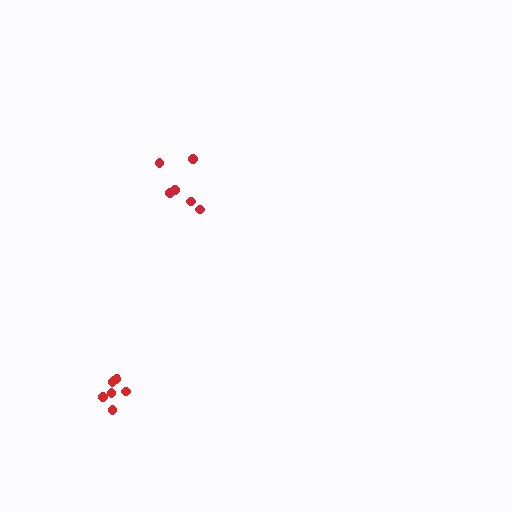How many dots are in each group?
Group 1: 6 dots, Group 2: 6 dots (12 total).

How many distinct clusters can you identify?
There are 2 distinct clusters.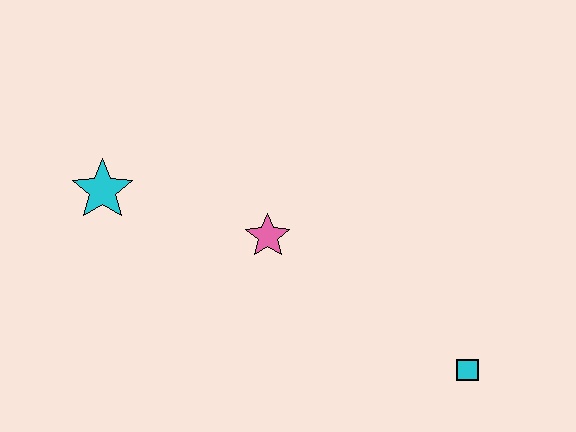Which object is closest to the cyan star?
The pink star is closest to the cyan star.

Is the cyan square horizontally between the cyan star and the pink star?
No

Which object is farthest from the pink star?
The cyan square is farthest from the pink star.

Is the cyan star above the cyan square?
Yes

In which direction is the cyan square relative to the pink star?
The cyan square is to the right of the pink star.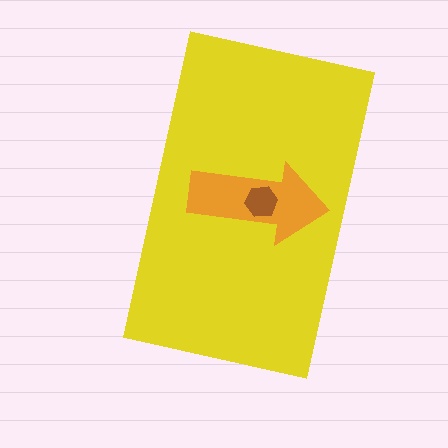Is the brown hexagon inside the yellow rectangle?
Yes.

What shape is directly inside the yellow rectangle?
The orange arrow.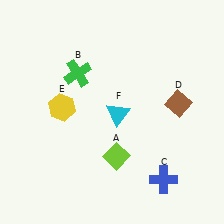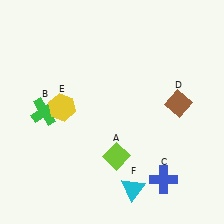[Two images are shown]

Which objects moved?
The objects that moved are: the green cross (B), the cyan triangle (F).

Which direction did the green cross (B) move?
The green cross (B) moved down.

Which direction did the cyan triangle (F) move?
The cyan triangle (F) moved down.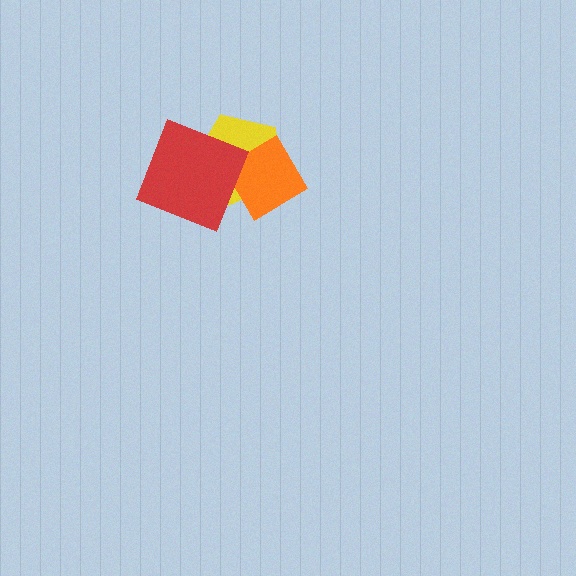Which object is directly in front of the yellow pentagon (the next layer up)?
The orange diamond is directly in front of the yellow pentagon.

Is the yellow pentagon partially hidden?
Yes, it is partially covered by another shape.